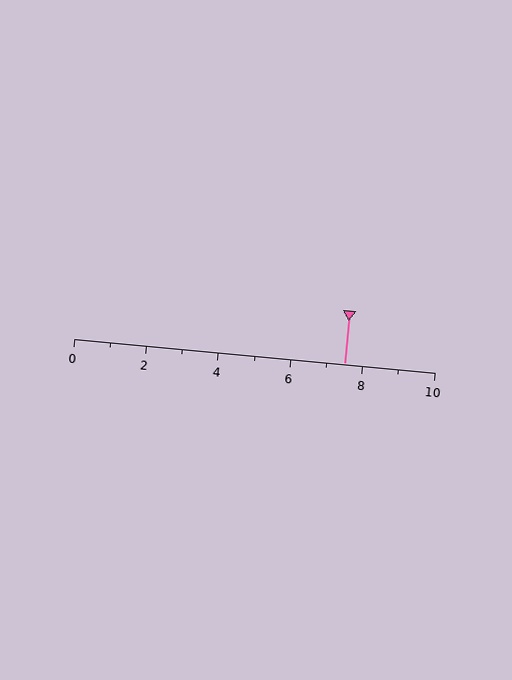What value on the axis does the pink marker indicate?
The marker indicates approximately 7.5.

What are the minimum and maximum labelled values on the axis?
The axis runs from 0 to 10.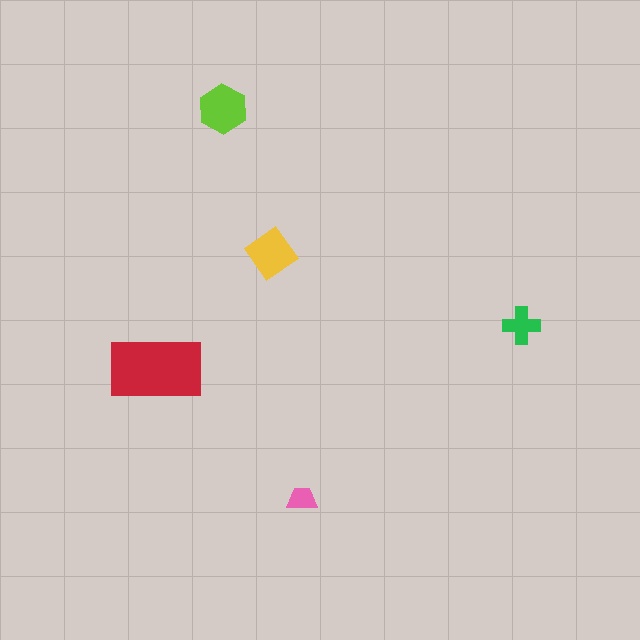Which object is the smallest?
The pink trapezoid.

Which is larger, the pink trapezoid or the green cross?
The green cross.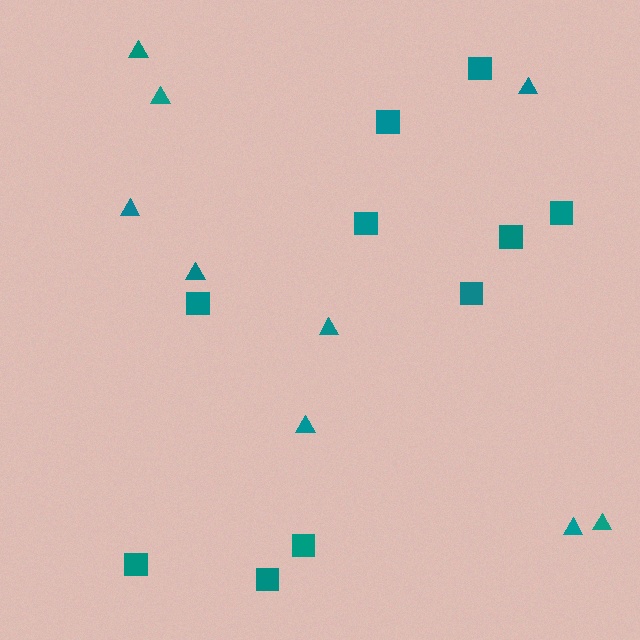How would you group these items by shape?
There are 2 groups: one group of squares (10) and one group of triangles (9).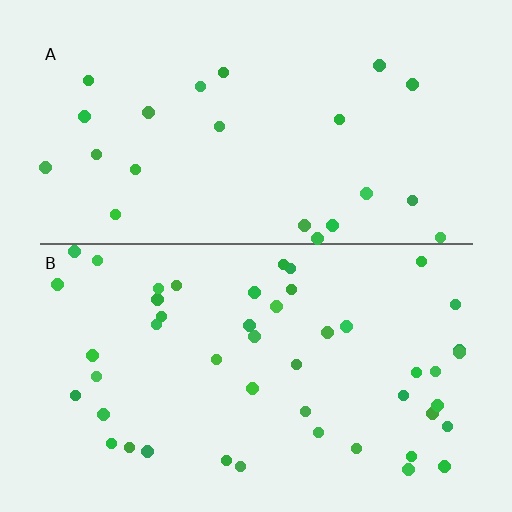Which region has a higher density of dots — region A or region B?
B (the bottom).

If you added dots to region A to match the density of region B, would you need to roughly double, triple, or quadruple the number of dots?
Approximately double.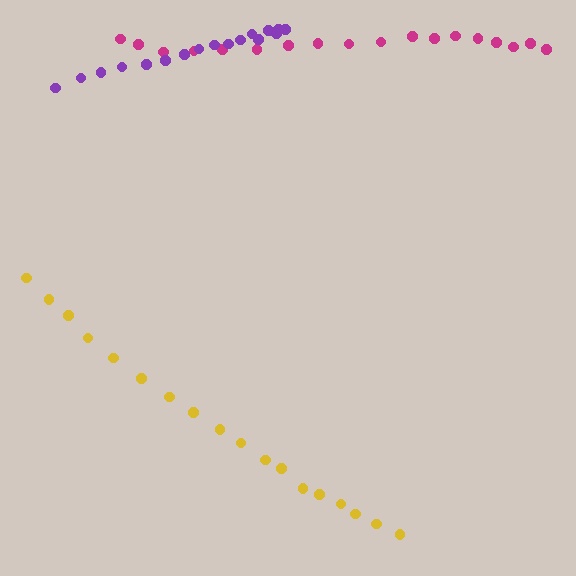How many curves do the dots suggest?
There are 3 distinct paths.